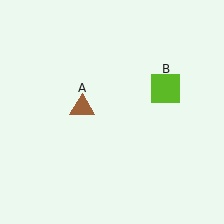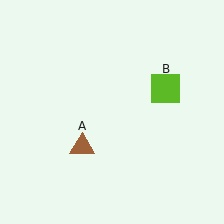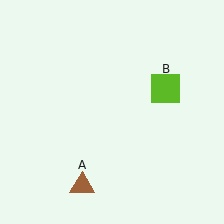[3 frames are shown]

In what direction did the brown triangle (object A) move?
The brown triangle (object A) moved down.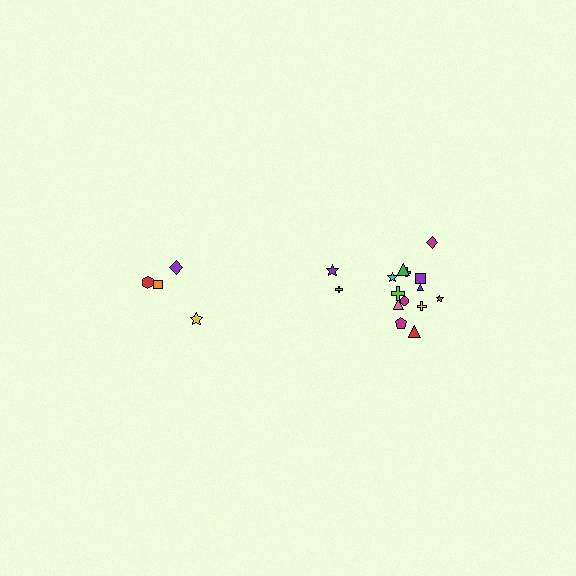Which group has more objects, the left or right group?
The right group.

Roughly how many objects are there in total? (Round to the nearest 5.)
Roughly 20 objects in total.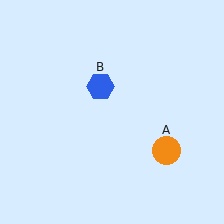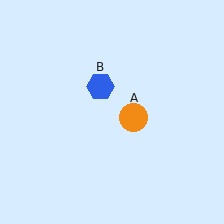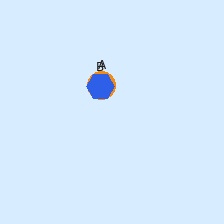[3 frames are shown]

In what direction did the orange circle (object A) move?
The orange circle (object A) moved up and to the left.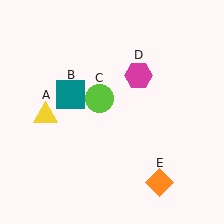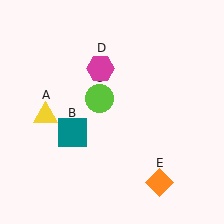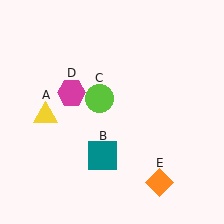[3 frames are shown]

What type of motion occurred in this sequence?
The teal square (object B), magenta hexagon (object D) rotated counterclockwise around the center of the scene.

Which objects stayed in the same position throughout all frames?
Yellow triangle (object A) and lime circle (object C) and orange diamond (object E) remained stationary.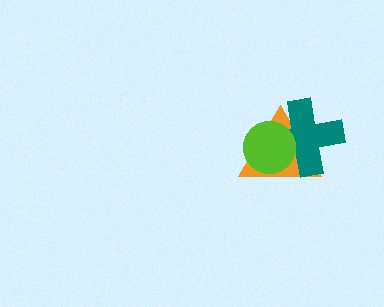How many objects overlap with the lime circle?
2 objects overlap with the lime circle.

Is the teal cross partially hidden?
Yes, it is partially covered by another shape.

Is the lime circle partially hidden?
No, no other shape covers it.